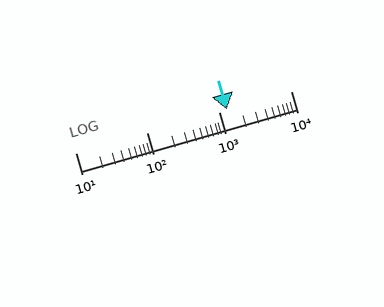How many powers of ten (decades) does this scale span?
The scale spans 3 decades, from 10 to 10000.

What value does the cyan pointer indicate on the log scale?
The pointer indicates approximately 1300.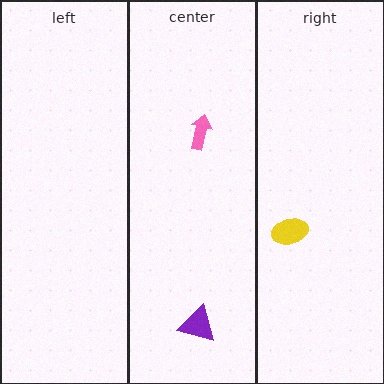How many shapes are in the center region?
2.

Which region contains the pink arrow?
The center region.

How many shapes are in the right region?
1.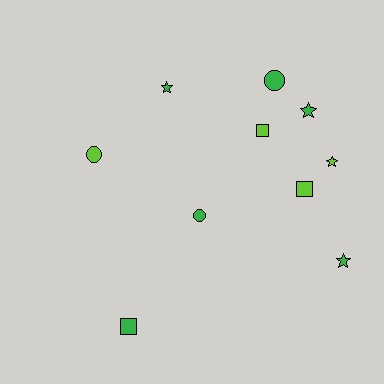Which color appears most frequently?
Green, with 6 objects.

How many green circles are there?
There are 2 green circles.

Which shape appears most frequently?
Star, with 4 objects.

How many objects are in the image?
There are 10 objects.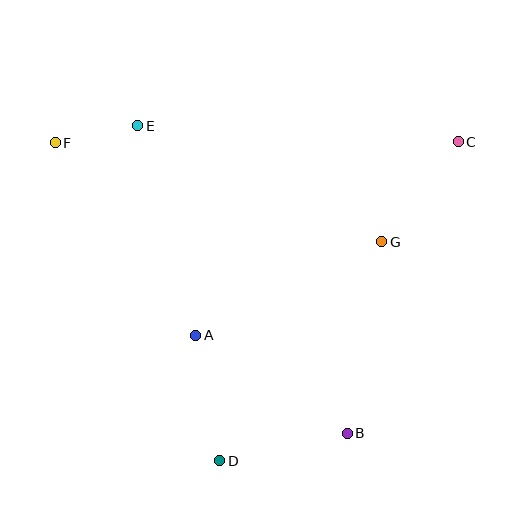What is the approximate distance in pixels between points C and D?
The distance between C and D is approximately 399 pixels.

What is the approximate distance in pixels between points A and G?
The distance between A and G is approximately 208 pixels.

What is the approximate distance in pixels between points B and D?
The distance between B and D is approximately 130 pixels.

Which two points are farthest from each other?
Points B and F are farthest from each other.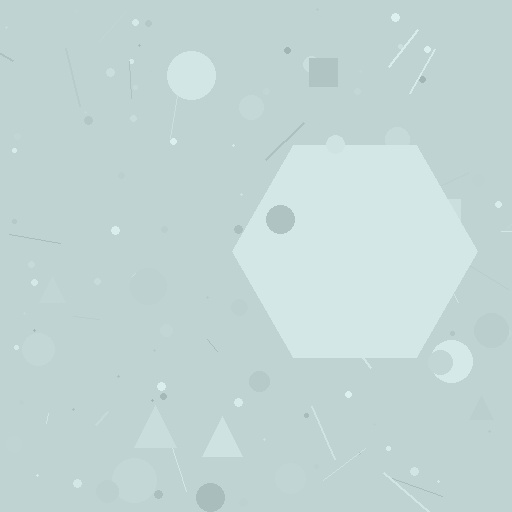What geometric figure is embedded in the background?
A hexagon is embedded in the background.